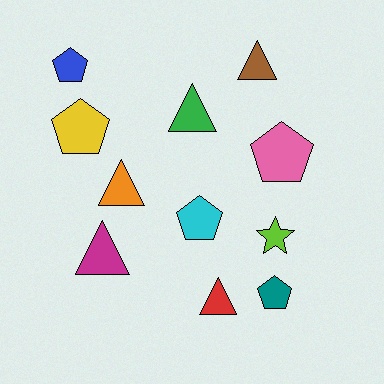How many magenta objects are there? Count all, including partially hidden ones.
There is 1 magenta object.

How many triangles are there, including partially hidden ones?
There are 5 triangles.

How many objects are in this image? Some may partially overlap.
There are 11 objects.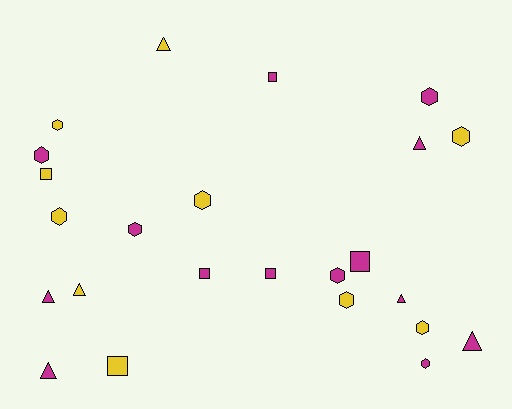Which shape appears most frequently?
Hexagon, with 11 objects.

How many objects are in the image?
There are 24 objects.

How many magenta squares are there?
There are 4 magenta squares.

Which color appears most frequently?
Magenta, with 14 objects.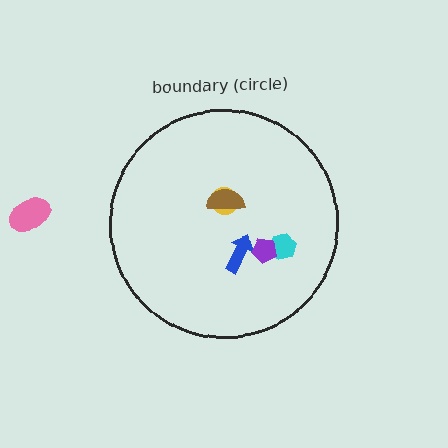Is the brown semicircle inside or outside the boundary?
Inside.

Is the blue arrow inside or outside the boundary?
Inside.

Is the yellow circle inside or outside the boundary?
Inside.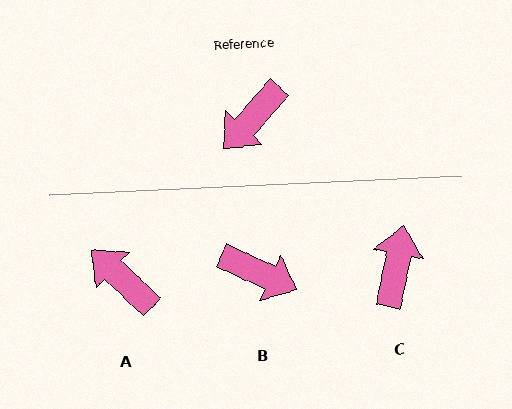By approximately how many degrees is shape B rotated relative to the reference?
Approximately 107 degrees counter-clockwise.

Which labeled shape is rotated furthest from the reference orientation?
C, about 148 degrees away.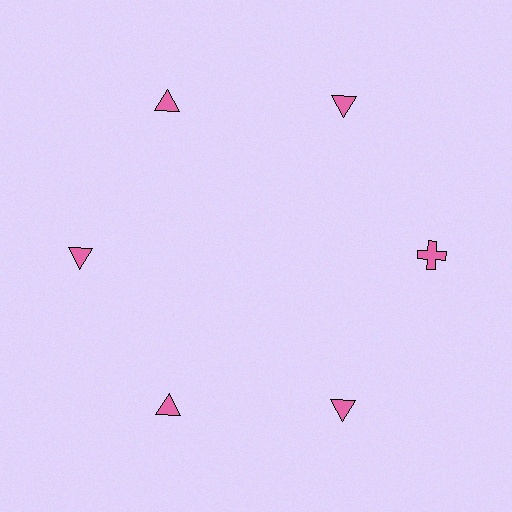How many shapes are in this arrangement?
There are 6 shapes arranged in a ring pattern.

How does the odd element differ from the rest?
It has a different shape: cross instead of triangle.